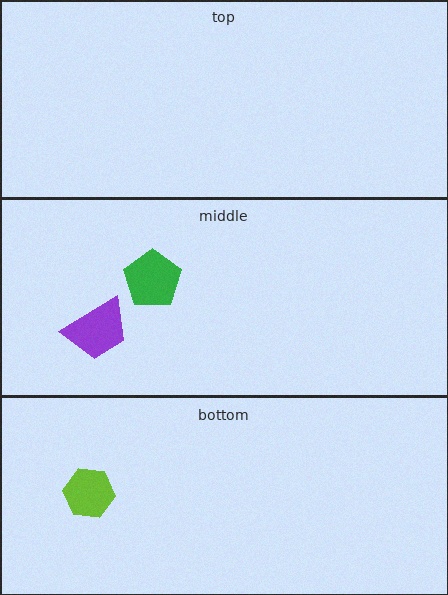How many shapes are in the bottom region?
1.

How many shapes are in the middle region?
2.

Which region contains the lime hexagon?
The bottom region.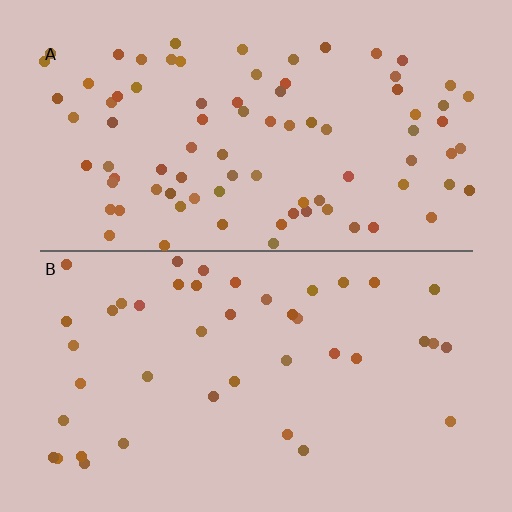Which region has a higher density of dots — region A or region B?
A (the top).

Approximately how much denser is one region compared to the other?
Approximately 2.0× — region A over region B.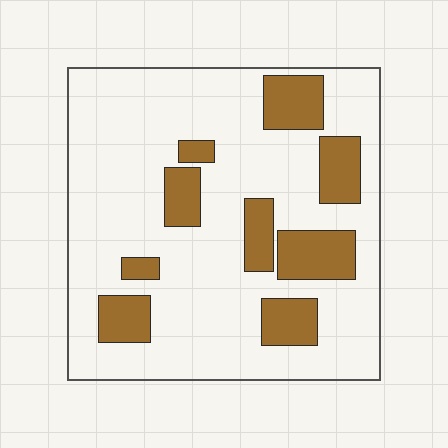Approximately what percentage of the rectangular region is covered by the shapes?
Approximately 20%.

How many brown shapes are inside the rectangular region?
9.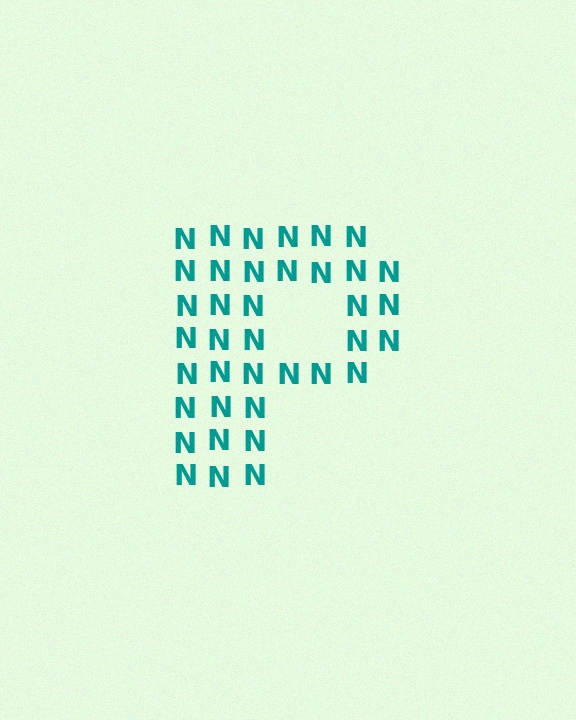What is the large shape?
The large shape is the letter P.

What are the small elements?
The small elements are letter N's.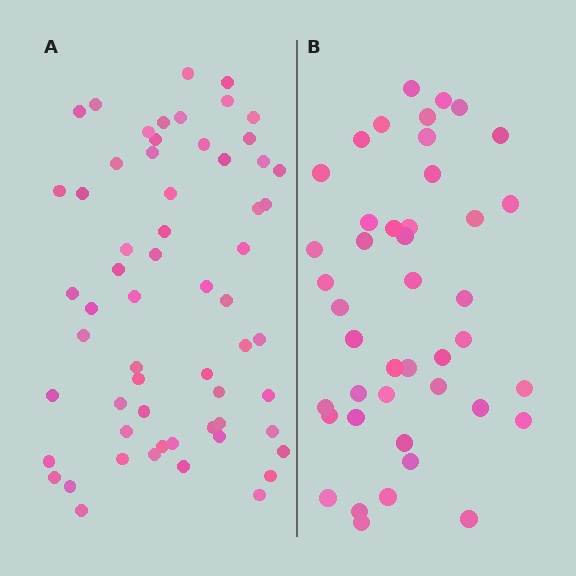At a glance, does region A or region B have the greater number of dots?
Region A (the left region) has more dots.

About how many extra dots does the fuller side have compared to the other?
Region A has approximately 15 more dots than region B.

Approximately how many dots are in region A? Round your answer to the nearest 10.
About 60 dots.